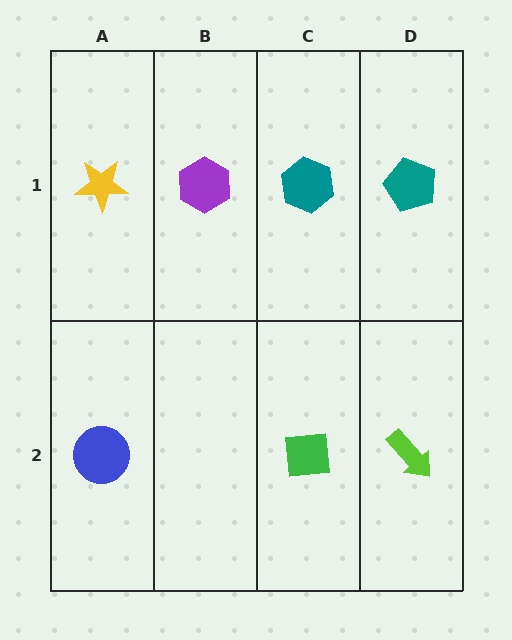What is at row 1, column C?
A teal hexagon.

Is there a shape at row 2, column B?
No, that cell is empty.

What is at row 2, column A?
A blue circle.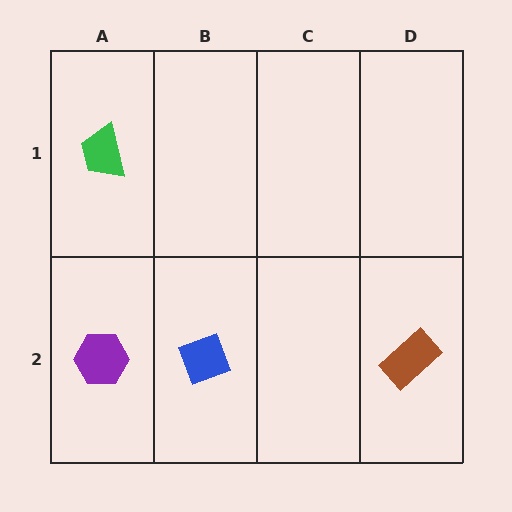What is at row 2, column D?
A brown rectangle.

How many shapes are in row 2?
3 shapes.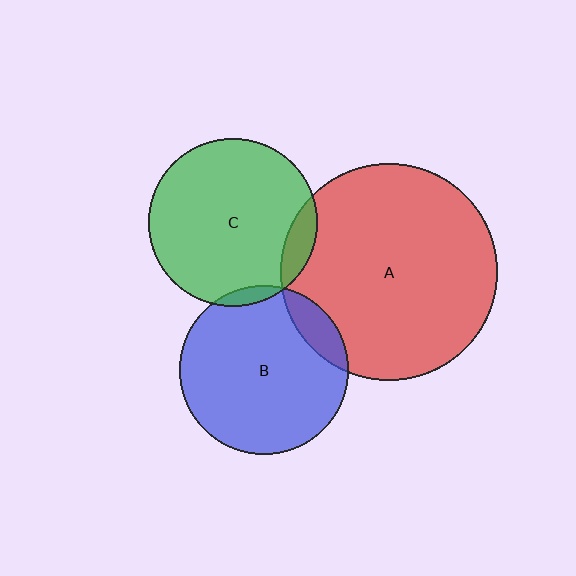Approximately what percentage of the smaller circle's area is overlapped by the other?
Approximately 10%.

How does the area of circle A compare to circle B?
Approximately 1.6 times.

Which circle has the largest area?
Circle A (red).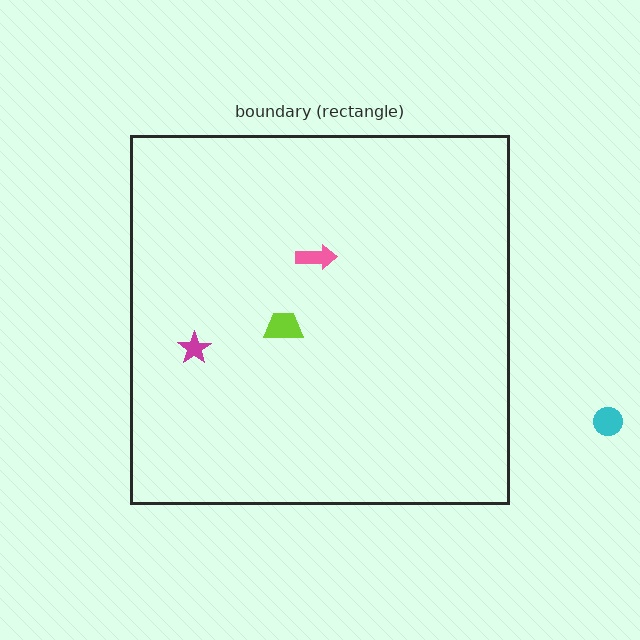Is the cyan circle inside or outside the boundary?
Outside.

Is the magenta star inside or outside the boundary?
Inside.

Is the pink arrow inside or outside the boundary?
Inside.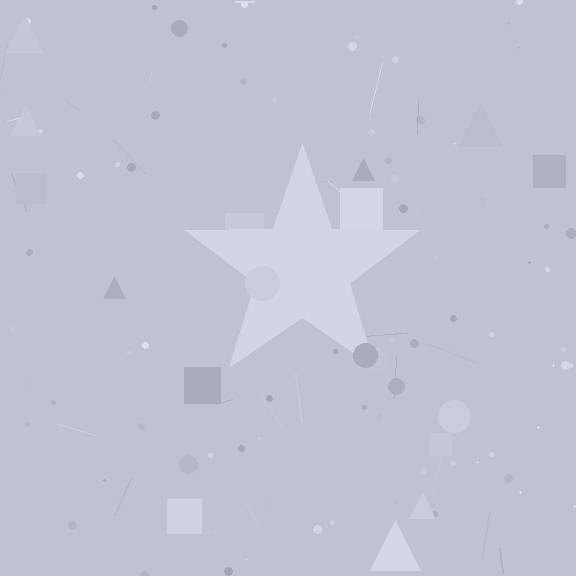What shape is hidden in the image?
A star is hidden in the image.